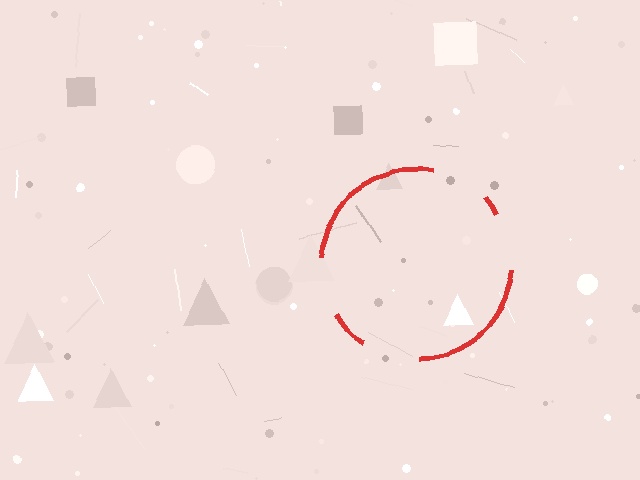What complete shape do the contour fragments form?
The contour fragments form a circle.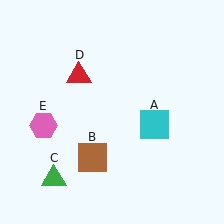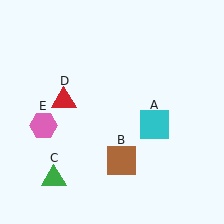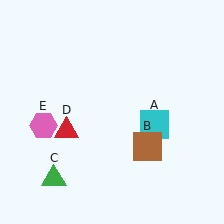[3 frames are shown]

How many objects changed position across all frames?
2 objects changed position: brown square (object B), red triangle (object D).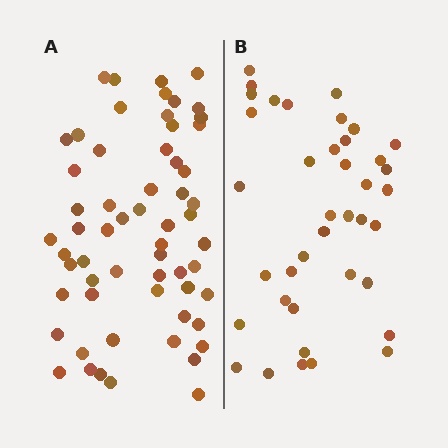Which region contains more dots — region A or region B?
Region A (the left region) has more dots.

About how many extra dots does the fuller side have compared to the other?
Region A has approximately 20 more dots than region B.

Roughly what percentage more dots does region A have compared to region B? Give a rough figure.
About 55% more.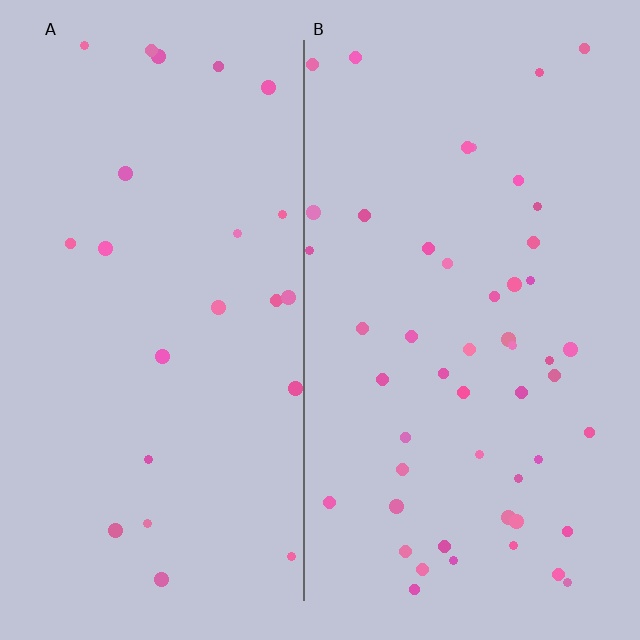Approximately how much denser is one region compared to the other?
Approximately 2.1× — region B over region A.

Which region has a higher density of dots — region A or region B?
B (the right).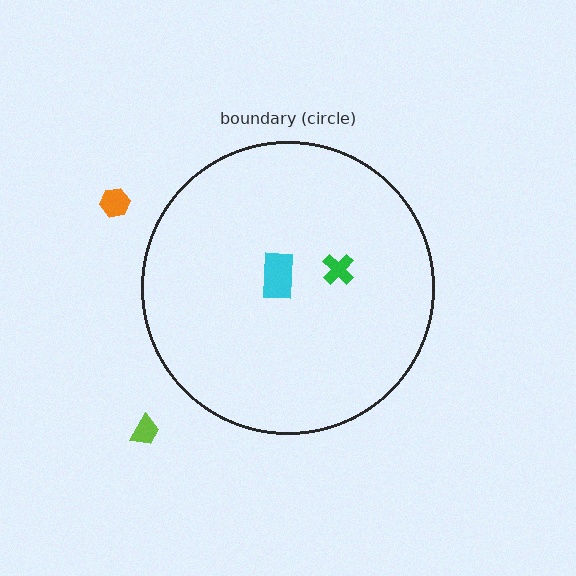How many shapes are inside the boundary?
2 inside, 2 outside.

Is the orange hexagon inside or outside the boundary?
Outside.